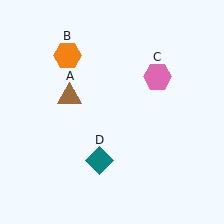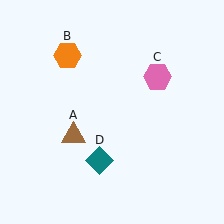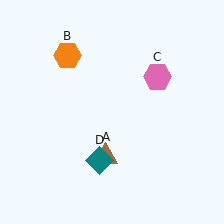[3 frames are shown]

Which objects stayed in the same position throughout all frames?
Orange hexagon (object B) and pink hexagon (object C) and teal diamond (object D) remained stationary.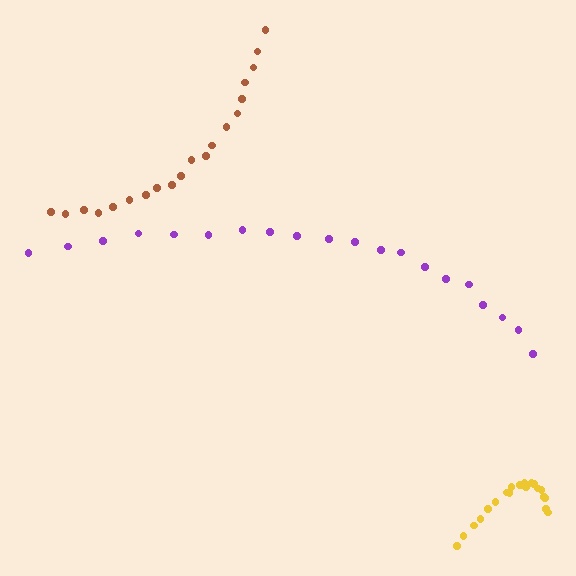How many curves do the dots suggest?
There are 3 distinct paths.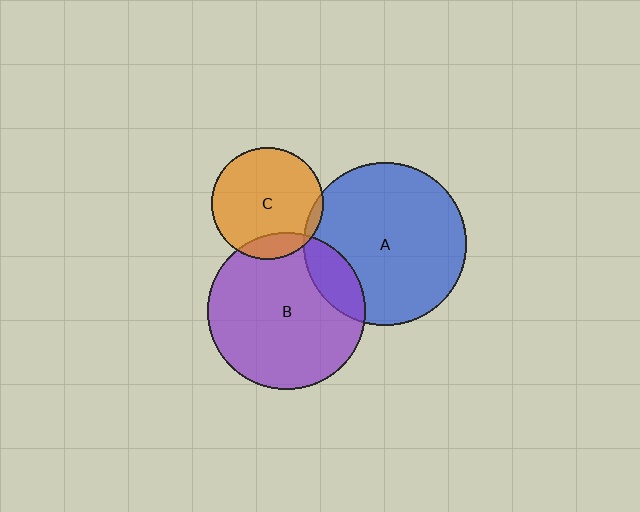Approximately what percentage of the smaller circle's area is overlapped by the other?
Approximately 15%.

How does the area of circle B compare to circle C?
Approximately 2.0 times.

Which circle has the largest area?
Circle A (blue).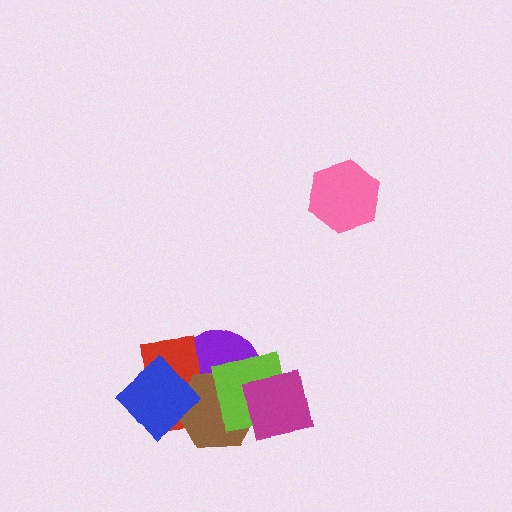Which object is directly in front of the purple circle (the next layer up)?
The red rectangle is directly in front of the purple circle.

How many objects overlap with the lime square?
3 objects overlap with the lime square.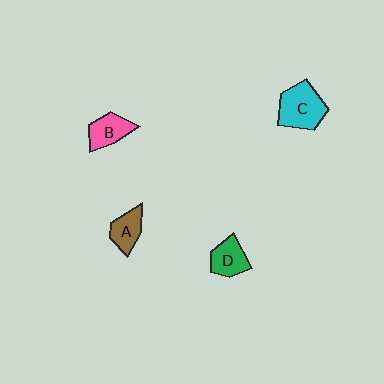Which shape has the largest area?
Shape C (cyan).